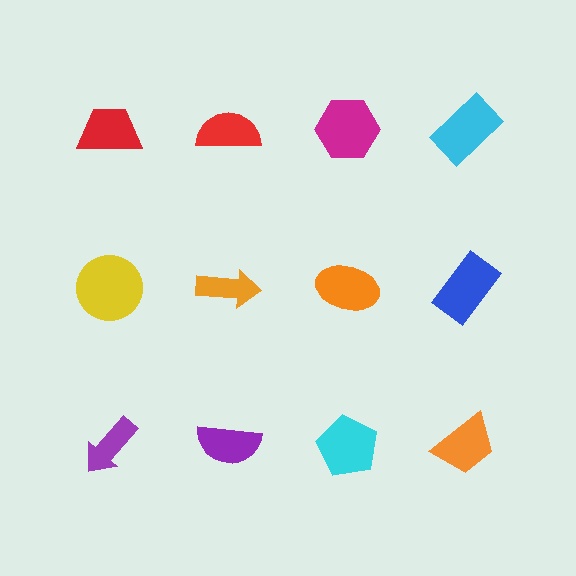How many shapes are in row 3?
4 shapes.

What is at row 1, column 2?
A red semicircle.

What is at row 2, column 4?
A blue rectangle.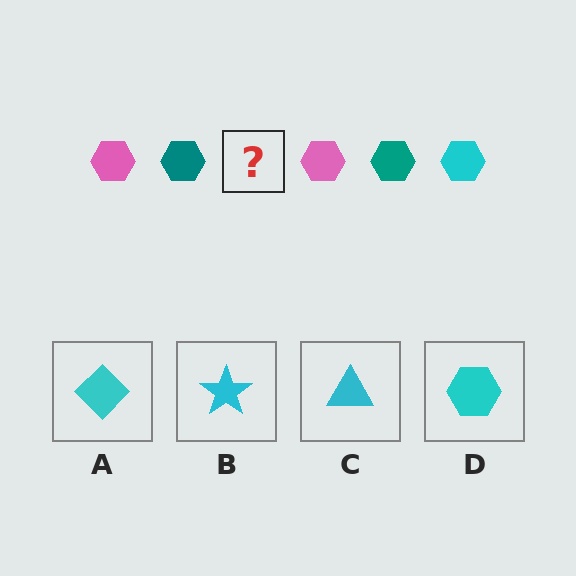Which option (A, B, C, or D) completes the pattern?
D.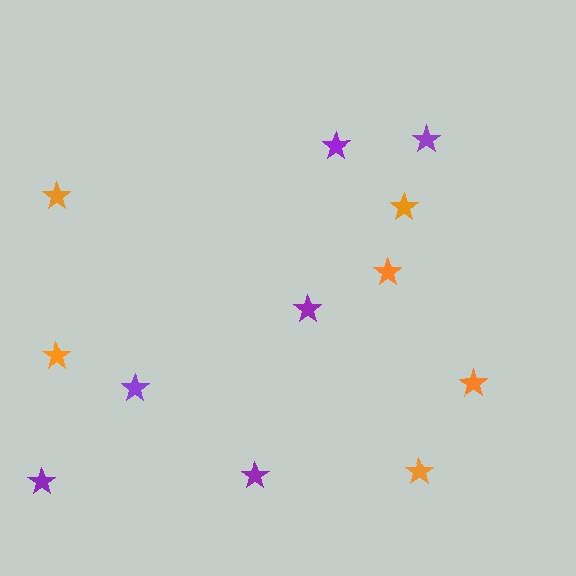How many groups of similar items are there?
There are 2 groups: one group of purple stars (6) and one group of orange stars (6).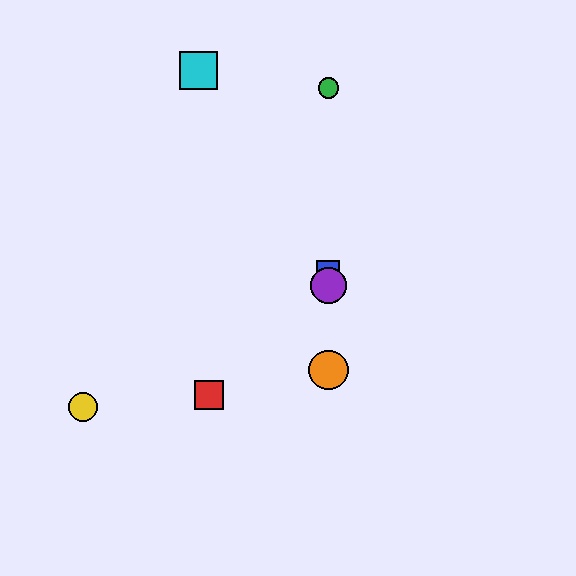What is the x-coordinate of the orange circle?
The orange circle is at x≈328.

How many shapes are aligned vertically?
4 shapes (the blue square, the green circle, the purple circle, the orange circle) are aligned vertically.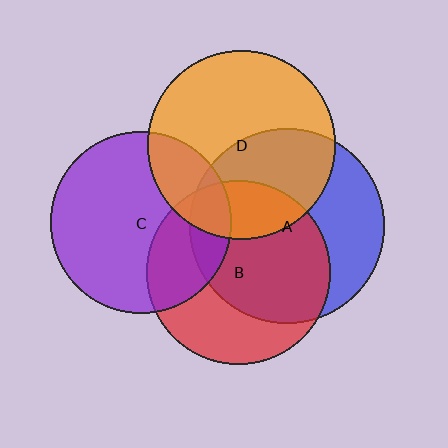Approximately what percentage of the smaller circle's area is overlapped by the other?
Approximately 40%.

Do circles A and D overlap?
Yes.